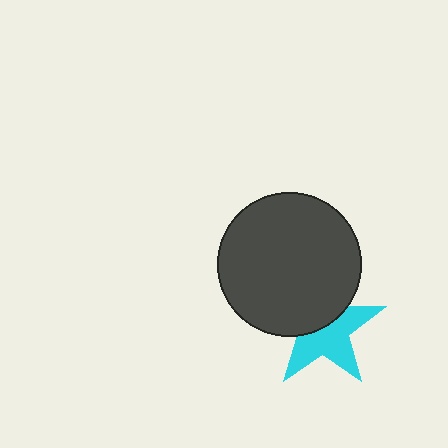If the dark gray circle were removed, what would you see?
You would see the complete cyan star.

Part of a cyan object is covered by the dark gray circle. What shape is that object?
It is a star.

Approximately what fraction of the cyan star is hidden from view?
Roughly 45% of the cyan star is hidden behind the dark gray circle.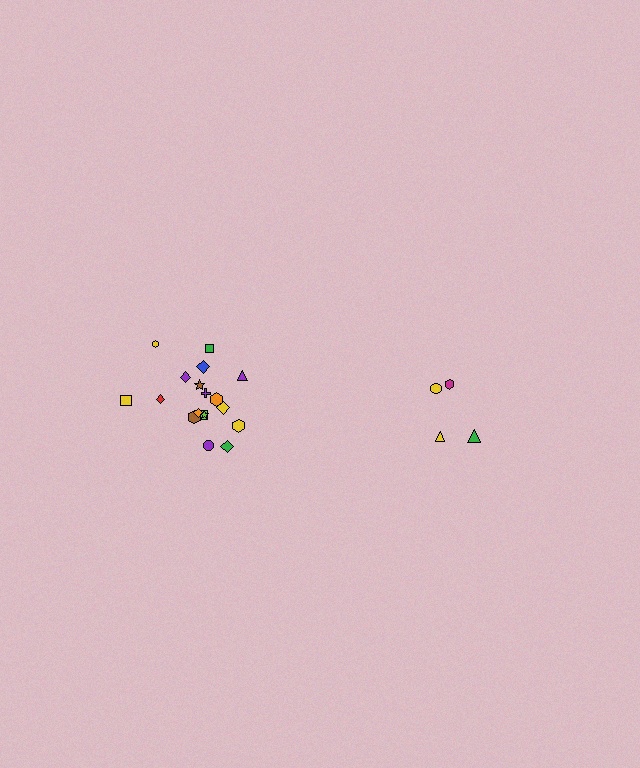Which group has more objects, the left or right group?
The left group.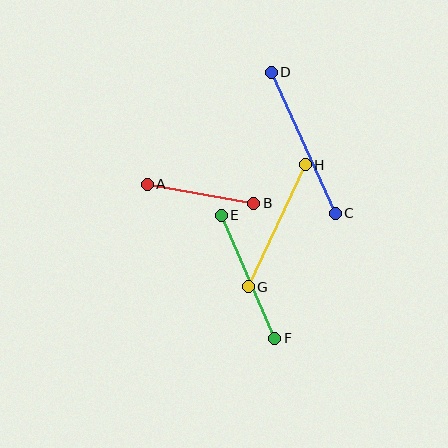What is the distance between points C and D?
The distance is approximately 155 pixels.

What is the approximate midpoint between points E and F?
The midpoint is at approximately (248, 277) pixels.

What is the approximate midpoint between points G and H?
The midpoint is at approximately (277, 226) pixels.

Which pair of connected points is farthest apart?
Points C and D are farthest apart.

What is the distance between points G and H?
The distance is approximately 135 pixels.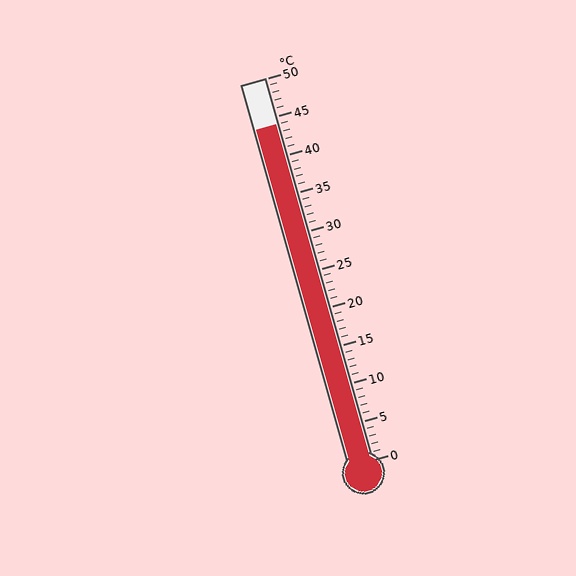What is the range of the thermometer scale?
The thermometer scale ranges from 0°C to 50°C.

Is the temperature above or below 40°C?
The temperature is above 40°C.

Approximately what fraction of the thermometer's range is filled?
The thermometer is filled to approximately 90% of its range.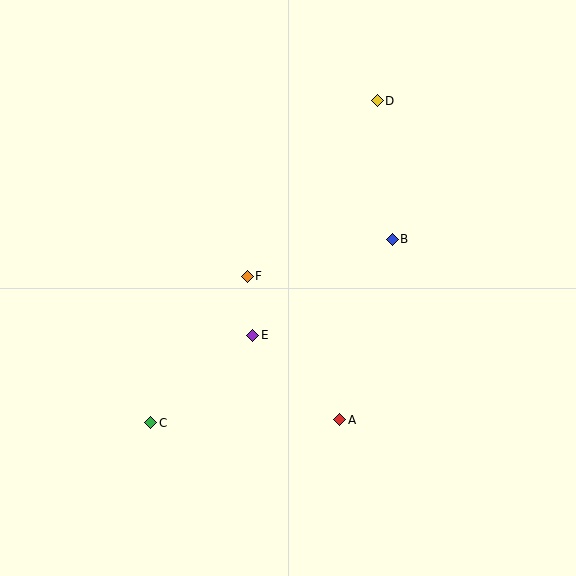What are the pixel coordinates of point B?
Point B is at (392, 239).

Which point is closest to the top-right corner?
Point D is closest to the top-right corner.